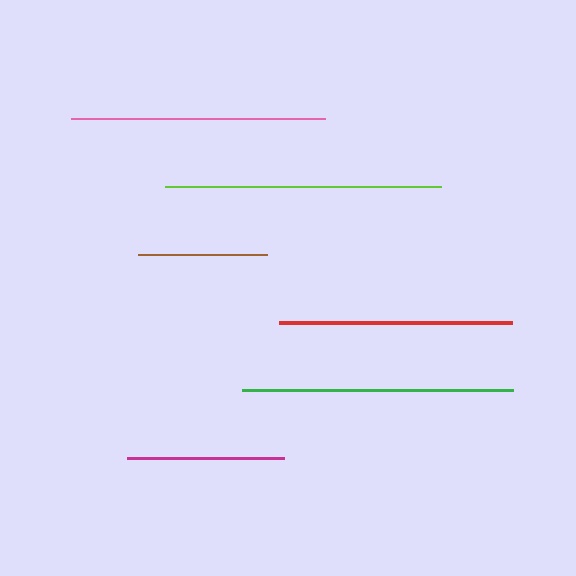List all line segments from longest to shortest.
From longest to shortest: lime, green, pink, red, magenta, brown.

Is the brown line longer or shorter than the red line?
The red line is longer than the brown line.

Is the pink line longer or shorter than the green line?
The green line is longer than the pink line.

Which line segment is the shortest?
The brown line is the shortest at approximately 129 pixels.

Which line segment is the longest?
The lime line is the longest at approximately 276 pixels.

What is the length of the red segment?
The red segment is approximately 234 pixels long.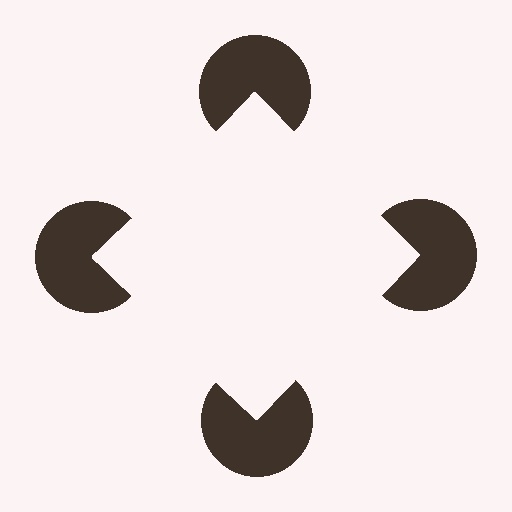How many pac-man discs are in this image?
There are 4 — one at each vertex of the illusory square.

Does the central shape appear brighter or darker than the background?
It typically appears slightly brighter than the background, even though no actual brightness change is drawn.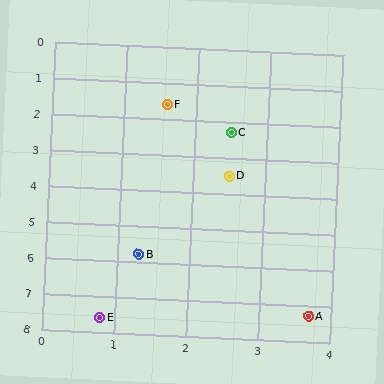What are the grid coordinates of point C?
Point C is at approximately (2.5, 2.3).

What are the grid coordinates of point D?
Point D is at approximately (2.5, 3.5).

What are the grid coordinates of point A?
Point A is at approximately (3.7, 7.3).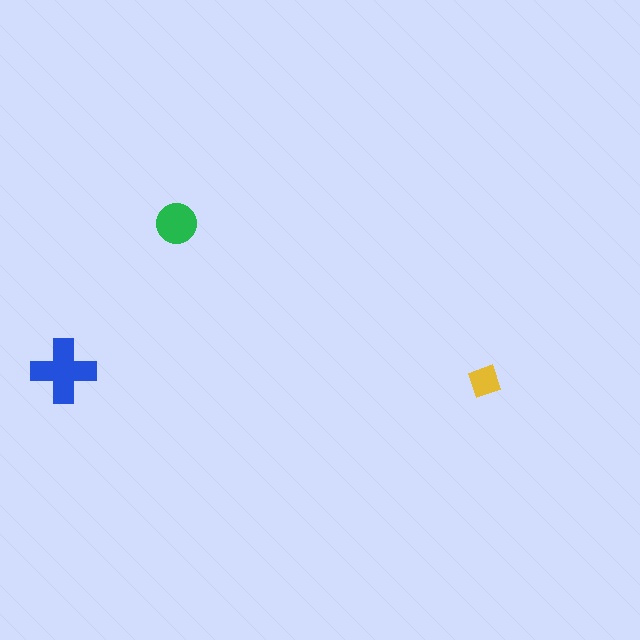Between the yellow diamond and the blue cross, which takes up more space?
The blue cross.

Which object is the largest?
The blue cross.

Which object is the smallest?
The yellow diamond.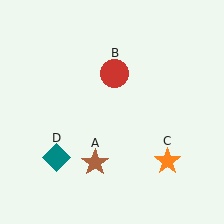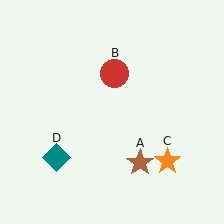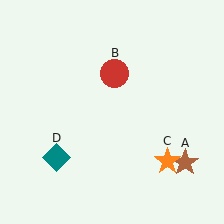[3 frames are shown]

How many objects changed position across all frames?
1 object changed position: brown star (object A).